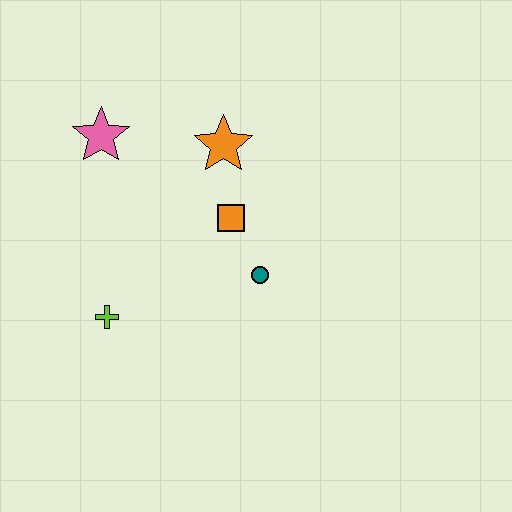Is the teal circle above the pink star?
No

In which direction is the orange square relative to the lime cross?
The orange square is to the right of the lime cross.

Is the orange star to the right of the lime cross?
Yes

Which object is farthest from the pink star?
The teal circle is farthest from the pink star.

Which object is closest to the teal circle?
The orange square is closest to the teal circle.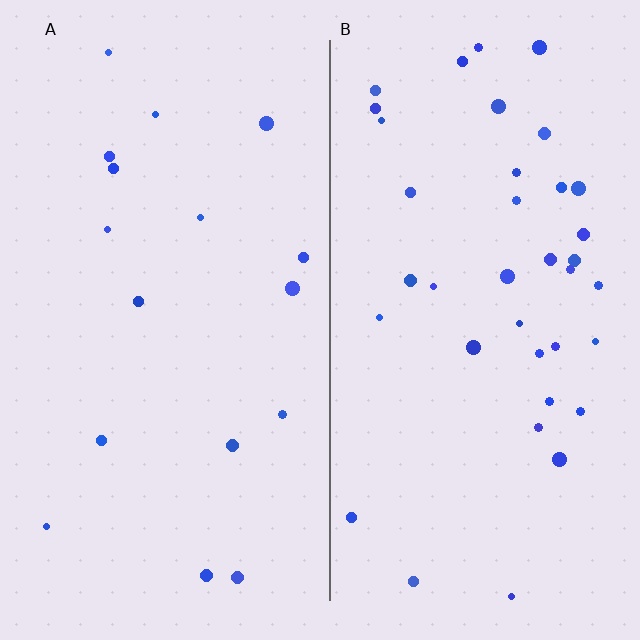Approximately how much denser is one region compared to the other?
Approximately 2.3× — region B over region A.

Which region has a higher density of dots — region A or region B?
B (the right).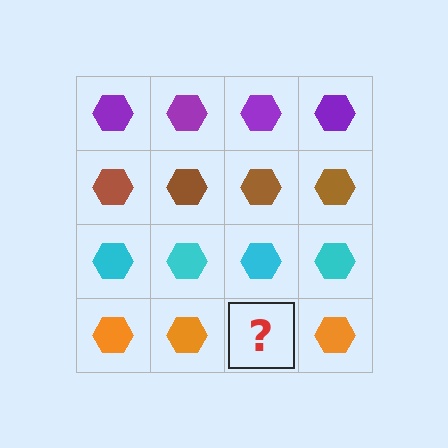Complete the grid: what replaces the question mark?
The question mark should be replaced with an orange hexagon.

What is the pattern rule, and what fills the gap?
The rule is that each row has a consistent color. The gap should be filled with an orange hexagon.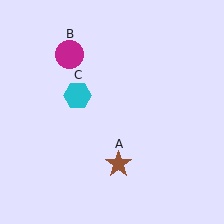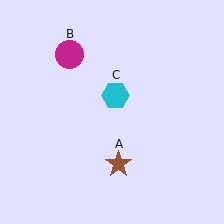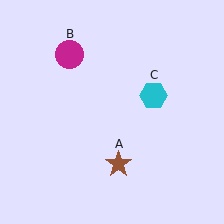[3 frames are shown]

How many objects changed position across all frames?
1 object changed position: cyan hexagon (object C).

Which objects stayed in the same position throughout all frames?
Brown star (object A) and magenta circle (object B) remained stationary.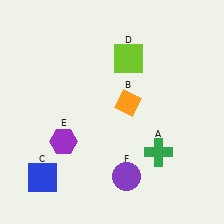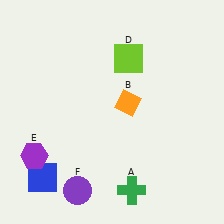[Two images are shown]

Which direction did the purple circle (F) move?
The purple circle (F) moved left.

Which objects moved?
The objects that moved are: the green cross (A), the purple hexagon (E), the purple circle (F).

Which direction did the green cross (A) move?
The green cross (A) moved down.